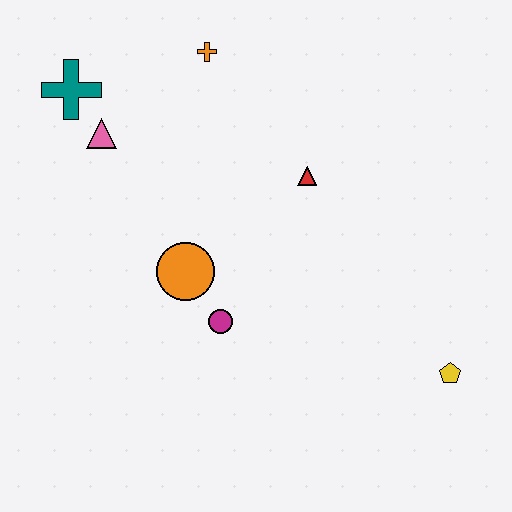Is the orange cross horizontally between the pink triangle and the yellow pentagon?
Yes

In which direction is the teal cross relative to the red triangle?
The teal cross is to the left of the red triangle.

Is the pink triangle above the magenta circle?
Yes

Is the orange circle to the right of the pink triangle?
Yes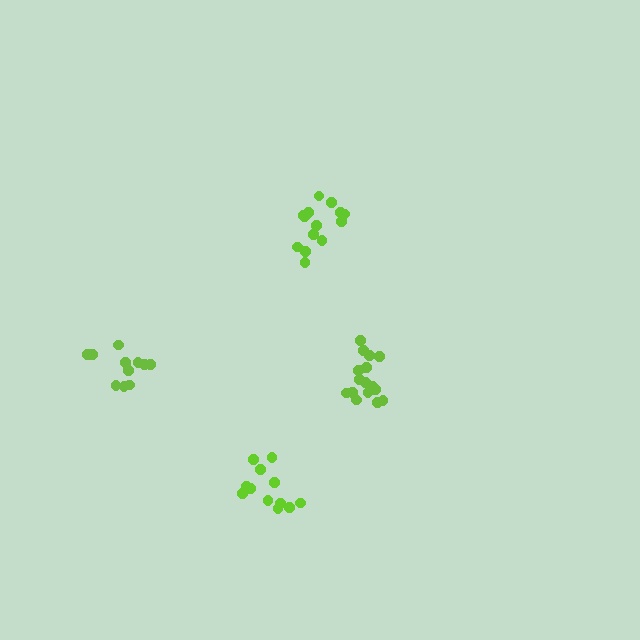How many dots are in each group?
Group 1: 14 dots, Group 2: 11 dots, Group 3: 12 dots, Group 4: 16 dots (53 total).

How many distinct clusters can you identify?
There are 4 distinct clusters.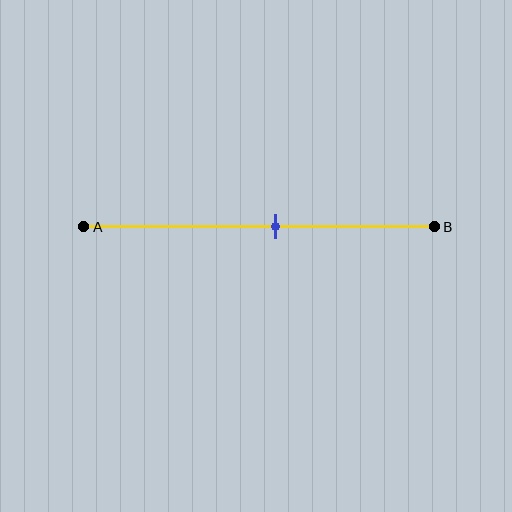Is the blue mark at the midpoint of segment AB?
No, the mark is at about 55% from A, not at the 50% midpoint.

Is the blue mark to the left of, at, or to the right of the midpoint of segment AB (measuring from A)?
The blue mark is to the right of the midpoint of segment AB.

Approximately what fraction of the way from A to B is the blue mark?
The blue mark is approximately 55% of the way from A to B.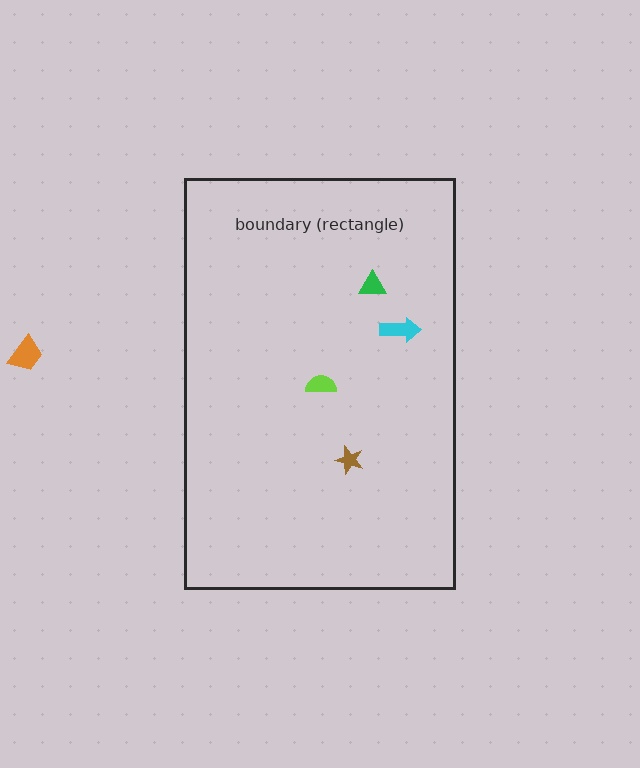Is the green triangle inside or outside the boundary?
Inside.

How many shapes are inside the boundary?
4 inside, 1 outside.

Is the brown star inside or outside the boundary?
Inside.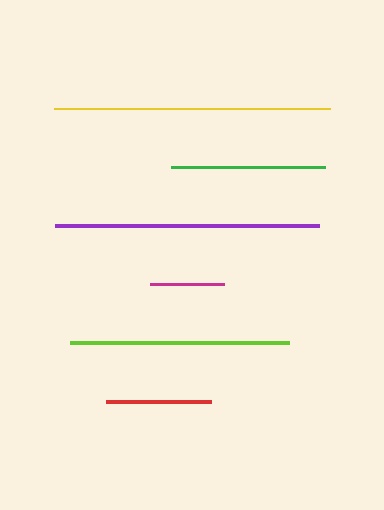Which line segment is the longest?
The yellow line is the longest at approximately 276 pixels.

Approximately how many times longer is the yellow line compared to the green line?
The yellow line is approximately 1.8 times the length of the green line.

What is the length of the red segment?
The red segment is approximately 105 pixels long.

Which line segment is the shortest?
The magenta line is the shortest at approximately 74 pixels.